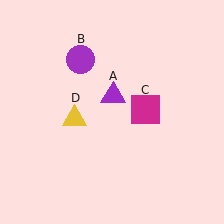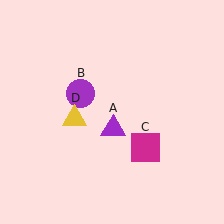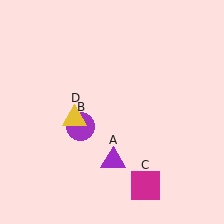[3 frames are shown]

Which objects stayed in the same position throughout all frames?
Yellow triangle (object D) remained stationary.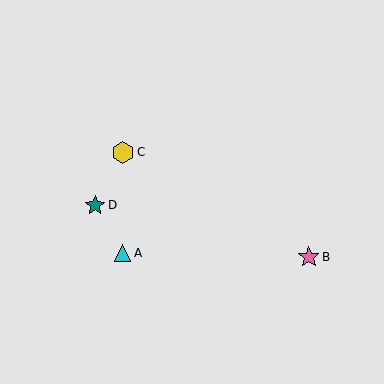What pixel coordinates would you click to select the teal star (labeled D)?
Click at (95, 205) to select the teal star D.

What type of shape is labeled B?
Shape B is a pink star.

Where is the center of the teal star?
The center of the teal star is at (95, 205).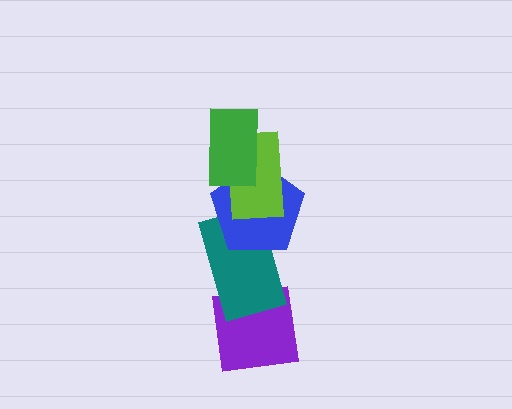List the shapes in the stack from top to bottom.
From top to bottom: the green rectangle, the lime rectangle, the blue pentagon, the teal rectangle, the purple square.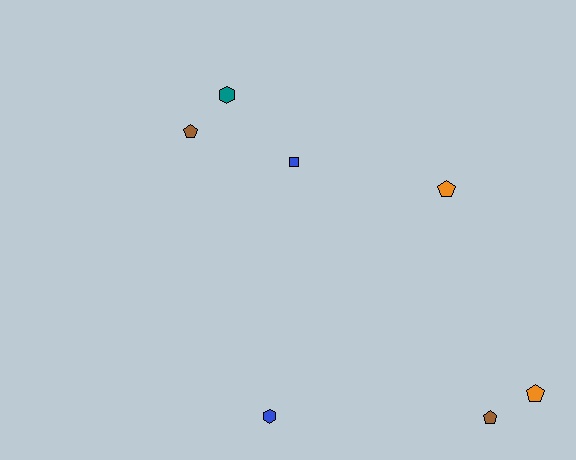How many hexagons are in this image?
There are 2 hexagons.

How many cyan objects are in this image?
There are no cyan objects.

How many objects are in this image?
There are 7 objects.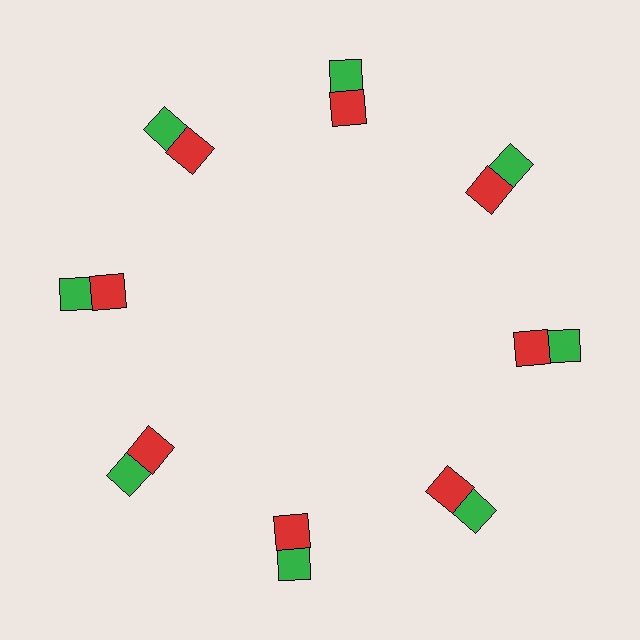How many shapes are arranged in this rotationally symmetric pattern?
There are 16 shapes, arranged in 8 groups of 2.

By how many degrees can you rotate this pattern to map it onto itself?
The pattern maps onto itself every 45 degrees of rotation.